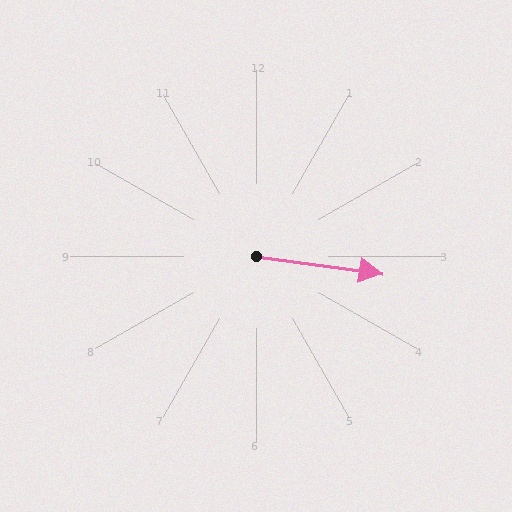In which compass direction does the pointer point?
East.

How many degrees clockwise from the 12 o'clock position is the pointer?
Approximately 98 degrees.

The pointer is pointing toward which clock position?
Roughly 3 o'clock.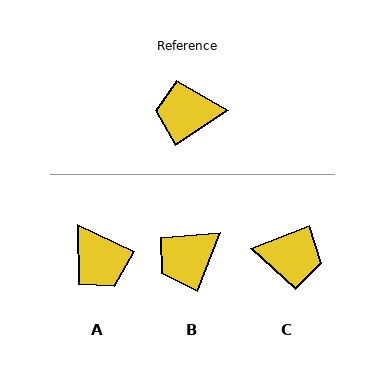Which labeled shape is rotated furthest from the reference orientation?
C, about 168 degrees away.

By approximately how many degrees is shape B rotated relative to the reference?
Approximately 35 degrees counter-clockwise.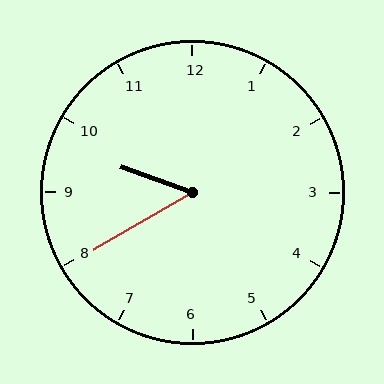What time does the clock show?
9:40.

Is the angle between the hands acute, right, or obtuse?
It is acute.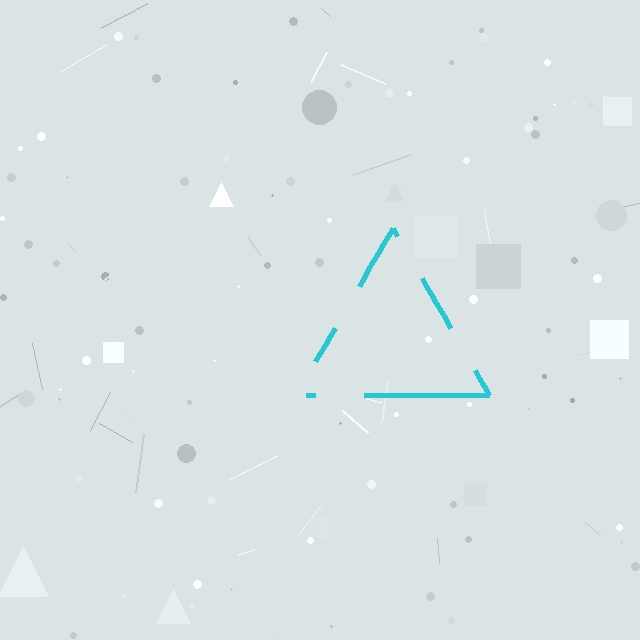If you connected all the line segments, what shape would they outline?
They would outline a triangle.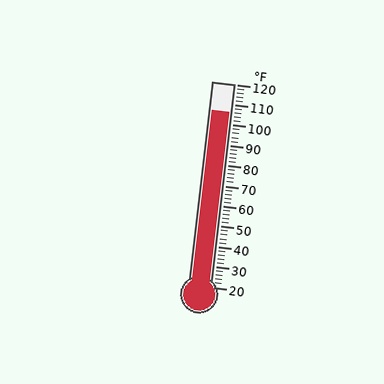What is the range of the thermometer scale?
The thermometer scale ranges from 20°F to 120°F.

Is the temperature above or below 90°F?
The temperature is above 90°F.